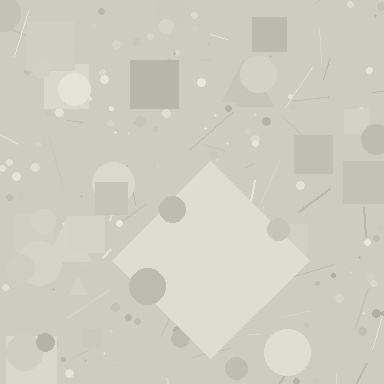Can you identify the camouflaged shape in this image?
The camouflaged shape is a diamond.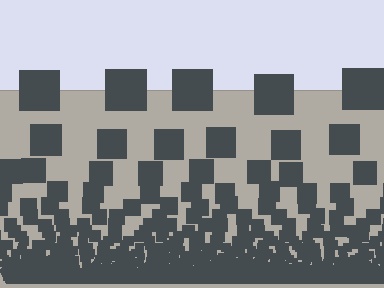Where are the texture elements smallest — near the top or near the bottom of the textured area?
Near the bottom.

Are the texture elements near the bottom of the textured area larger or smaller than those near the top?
Smaller. The gradient is inverted — elements near the bottom are smaller and denser.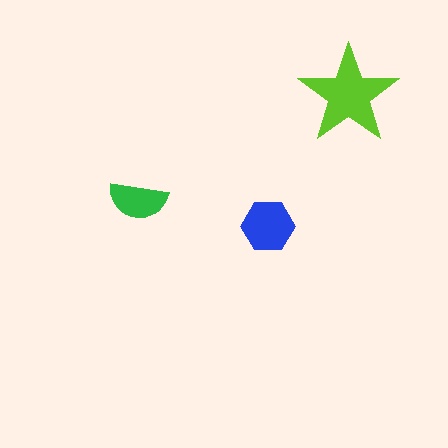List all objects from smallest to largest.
The green semicircle, the blue hexagon, the lime star.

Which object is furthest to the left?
The green semicircle is leftmost.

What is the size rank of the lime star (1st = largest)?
1st.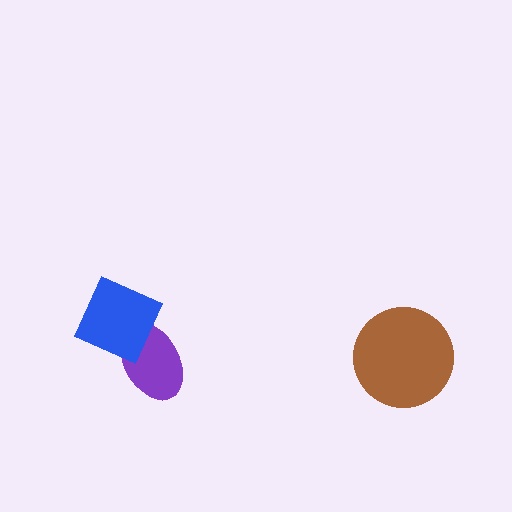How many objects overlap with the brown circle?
0 objects overlap with the brown circle.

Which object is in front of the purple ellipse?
The blue diamond is in front of the purple ellipse.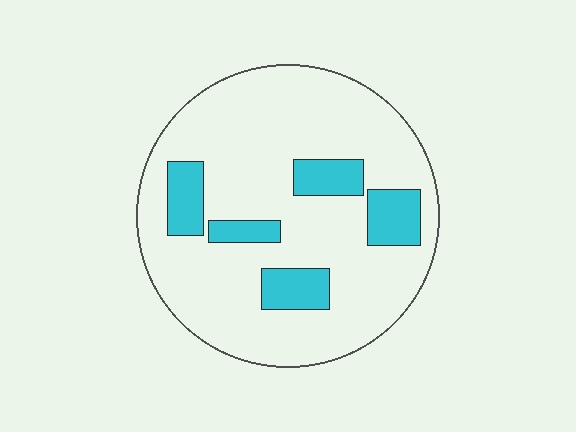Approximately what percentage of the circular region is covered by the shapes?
Approximately 20%.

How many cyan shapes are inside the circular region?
5.